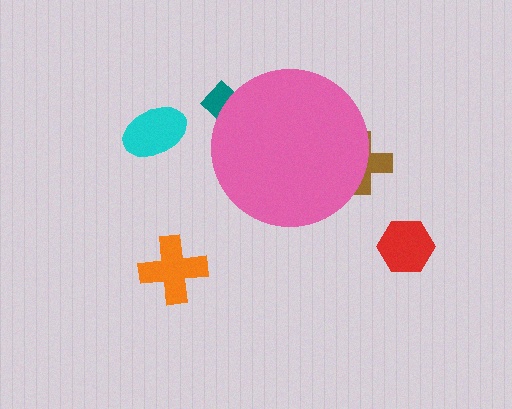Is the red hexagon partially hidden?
No, the red hexagon is fully visible.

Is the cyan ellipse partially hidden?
No, the cyan ellipse is fully visible.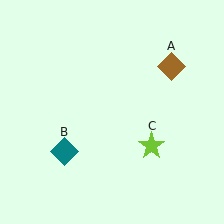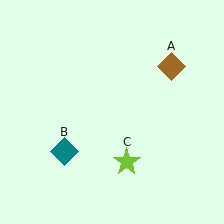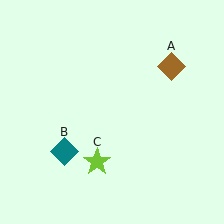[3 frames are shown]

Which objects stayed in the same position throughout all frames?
Brown diamond (object A) and teal diamond (object B) remained stationary.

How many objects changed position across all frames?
1 object changed position: lime star (object C).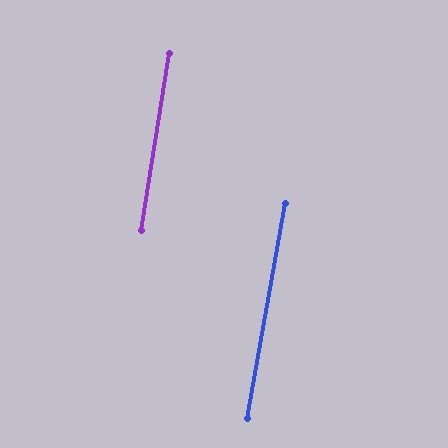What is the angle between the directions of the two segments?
Approximately 1 degree.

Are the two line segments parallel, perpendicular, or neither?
Parallel — their directions differ by only 1.3°.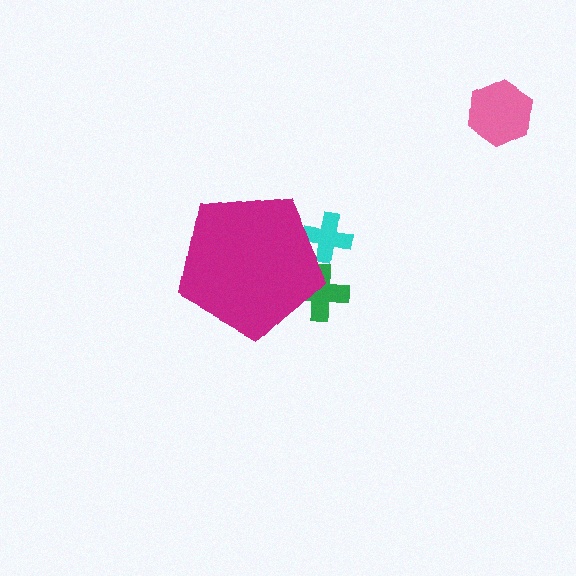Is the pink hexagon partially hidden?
No, the pink hexagon is fully visible.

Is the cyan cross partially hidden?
Yes, the cyan cross is partially hidden behind the magenta pentagon.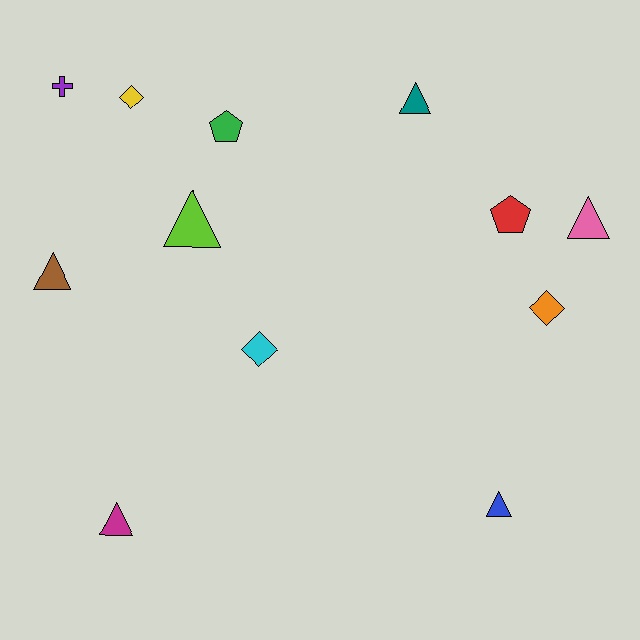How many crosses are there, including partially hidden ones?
There is 1 cross.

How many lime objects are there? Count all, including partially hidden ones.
There is 1 lime object.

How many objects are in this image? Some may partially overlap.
There are 12 objects.